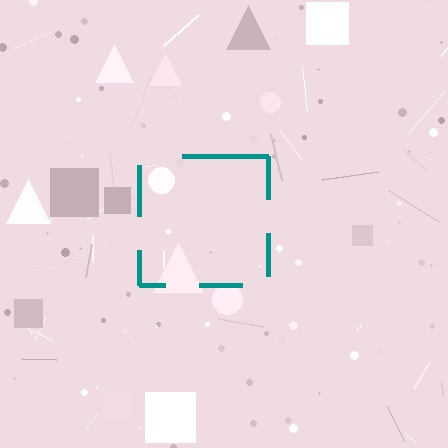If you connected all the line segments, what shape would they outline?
They would outline a square.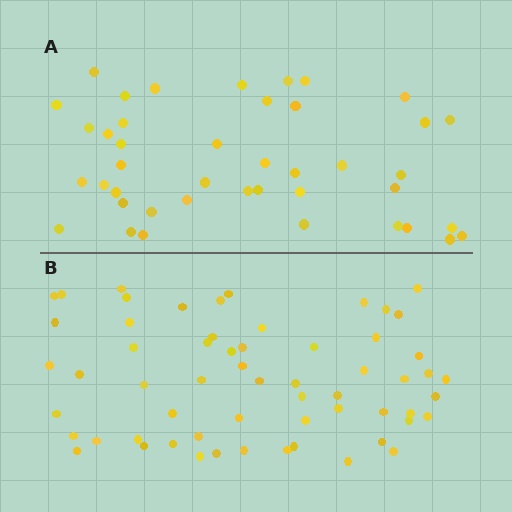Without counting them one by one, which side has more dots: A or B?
Region B (the bottom region) has more dots.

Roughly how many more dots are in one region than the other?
Region B has approximately 20 more dots than region A.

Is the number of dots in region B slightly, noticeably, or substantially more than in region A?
Region B has noticeably more, but not dramatically so. The ratio is roughly 1.4 to 1.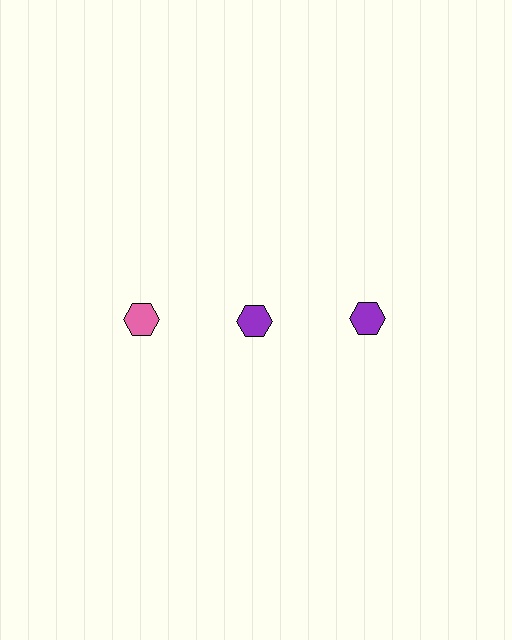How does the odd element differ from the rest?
It has a different color: pink instead of purple.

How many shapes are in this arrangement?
There are 3 shapes arranged in a grid pattern.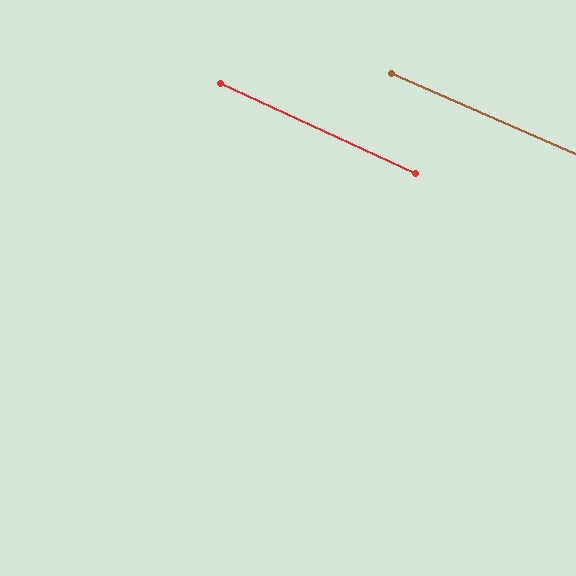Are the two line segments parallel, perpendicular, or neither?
Parallel — their directions differ by only 1.0°.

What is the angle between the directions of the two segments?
Approximately 1 degree.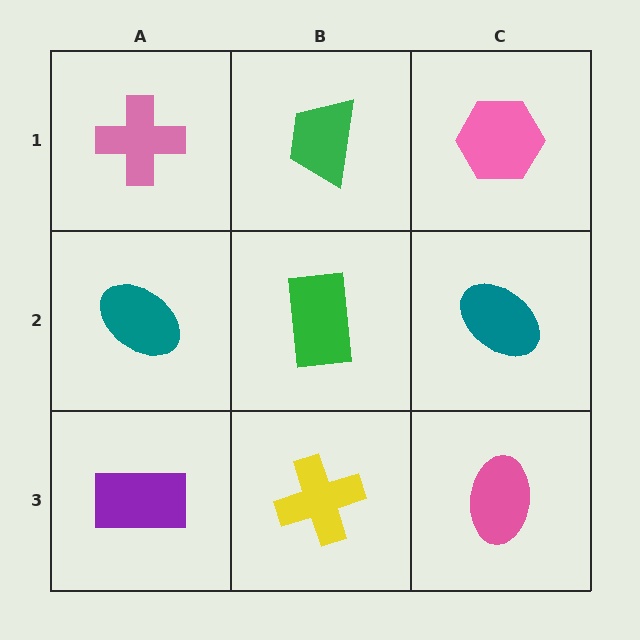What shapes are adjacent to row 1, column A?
A teal ellipse (row 2, column A), a green trapezoid (row 1, column B).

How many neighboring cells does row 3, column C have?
2.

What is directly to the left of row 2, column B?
A teal ellipse.